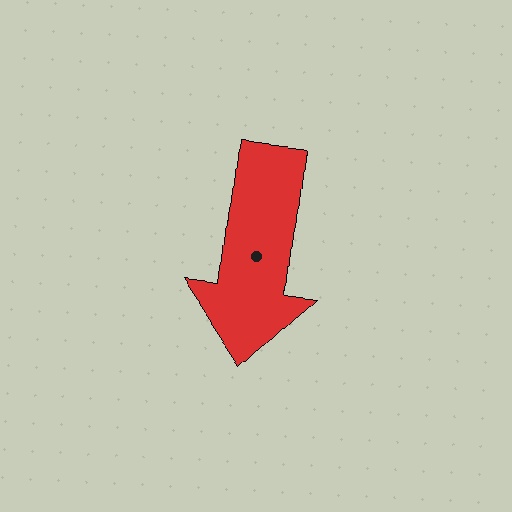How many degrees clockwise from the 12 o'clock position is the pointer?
Approximately 186 degrees.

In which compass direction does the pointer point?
South.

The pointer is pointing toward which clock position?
Roughly 6 o'clock.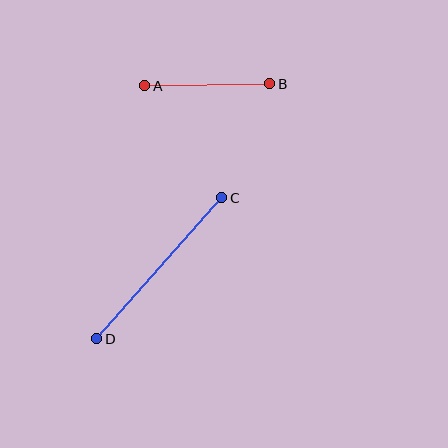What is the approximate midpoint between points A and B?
The midpoint is at approximately (207, 85) pixels.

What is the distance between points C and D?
The distance is approximately 189 pixels.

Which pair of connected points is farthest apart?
Points C and D are farthest apart.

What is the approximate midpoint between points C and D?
The midpoint is at approximately (159, 268) pixels.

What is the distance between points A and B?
The distance is approximately 125 pixels.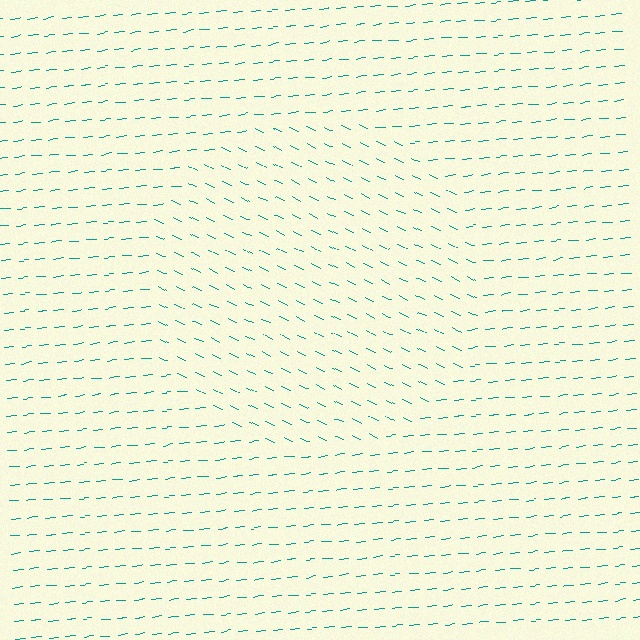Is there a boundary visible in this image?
Yes, there is a texture boundary formed by a change in line orientation.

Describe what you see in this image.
The image is filled with small teal line segments. A circle region in the image has lines oriented differently from the surrounding lines, creating a visible texture boundary.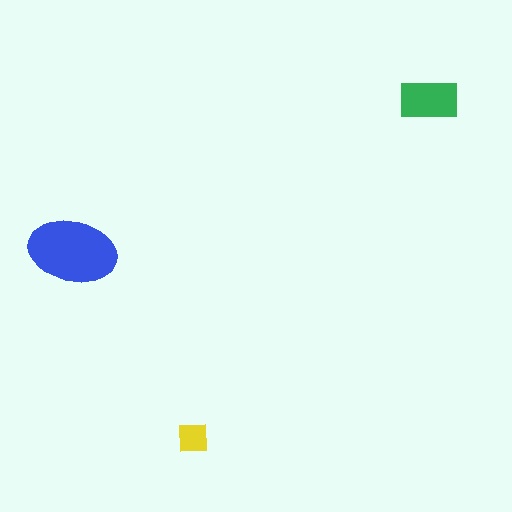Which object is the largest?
The blue ellipse.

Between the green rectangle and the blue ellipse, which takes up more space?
The blue ellipse.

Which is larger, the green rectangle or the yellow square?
The green rectangle.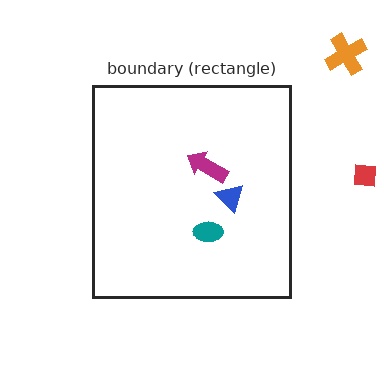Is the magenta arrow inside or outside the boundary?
Inside.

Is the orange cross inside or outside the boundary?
Outside.